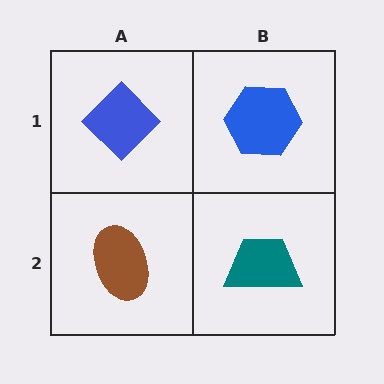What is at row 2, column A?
A brown ellipse.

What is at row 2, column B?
A teal trapezoid.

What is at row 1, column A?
A blue diamond.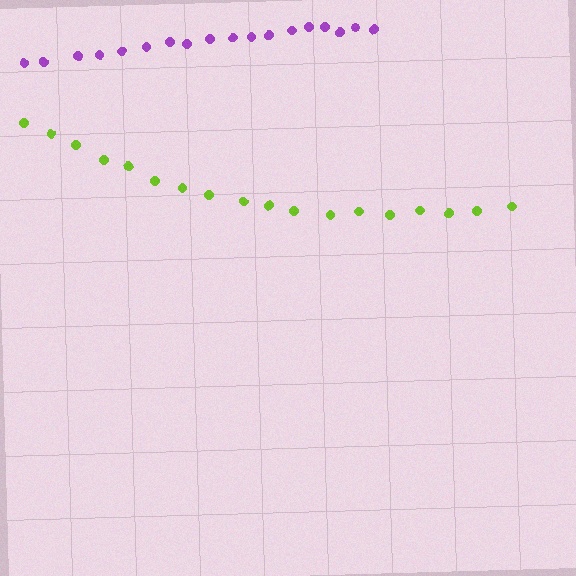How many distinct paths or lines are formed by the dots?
There are 2 distinct paths.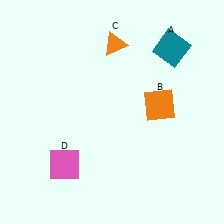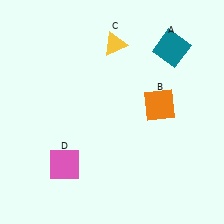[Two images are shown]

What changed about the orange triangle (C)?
In Image 1, C is orange. In Image 2, it changed to yellow.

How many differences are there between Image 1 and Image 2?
There is 1 difference between the two images.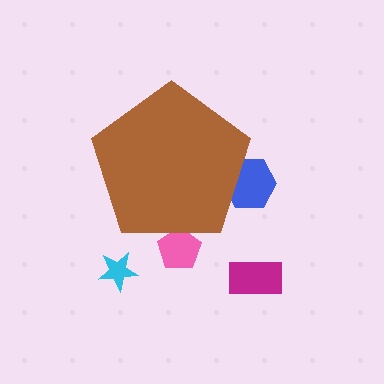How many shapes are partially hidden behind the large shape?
2 shapes are partially hidden.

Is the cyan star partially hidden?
No, the cyan star is fully visible.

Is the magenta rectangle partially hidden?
No, the magenta rectangle is fully visible.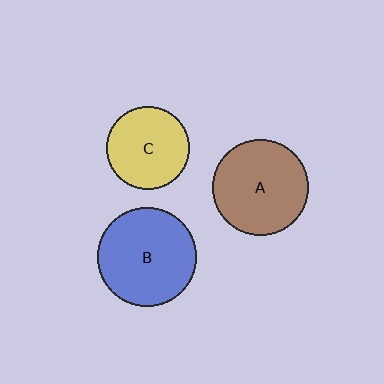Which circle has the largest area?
Circle B (blue).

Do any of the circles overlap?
No, none of the circles overlap.